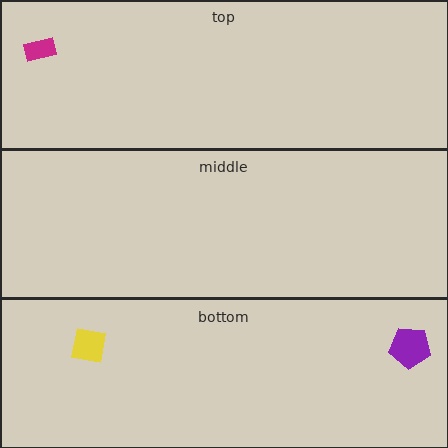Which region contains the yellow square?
The bottom region.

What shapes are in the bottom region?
The purple pentagon, the yellow square.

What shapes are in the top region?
The magenta rectangle.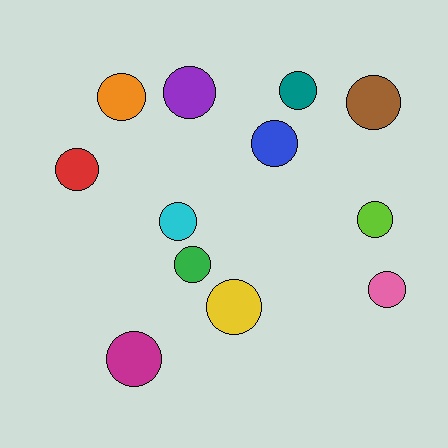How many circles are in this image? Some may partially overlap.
There are 12 circles.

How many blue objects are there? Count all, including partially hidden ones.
There is 1 blue object.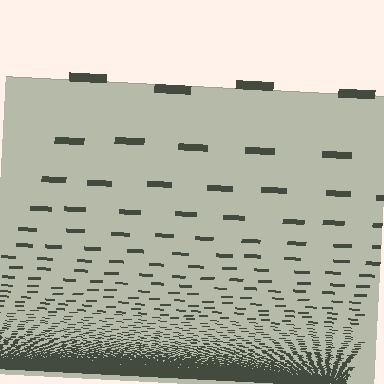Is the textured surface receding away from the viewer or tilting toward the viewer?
The surface appears to tilt toward the viewer. Texture elements get larger and sparser toward the top.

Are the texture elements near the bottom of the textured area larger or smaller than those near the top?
Smaller. The gradient is inverted — elements near the bottom are smaller and denser.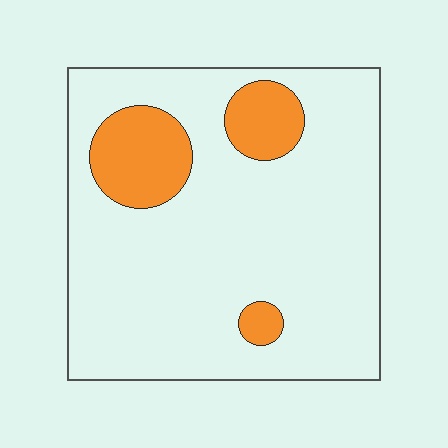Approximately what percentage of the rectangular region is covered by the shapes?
Approximately 15%.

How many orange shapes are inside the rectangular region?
3.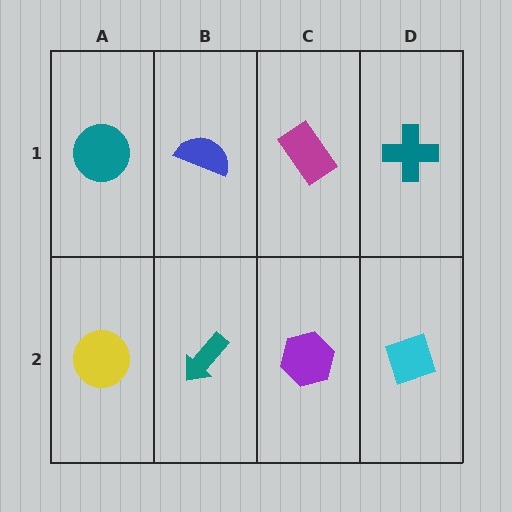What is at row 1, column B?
A blue semicircle.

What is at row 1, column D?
A teal cross.